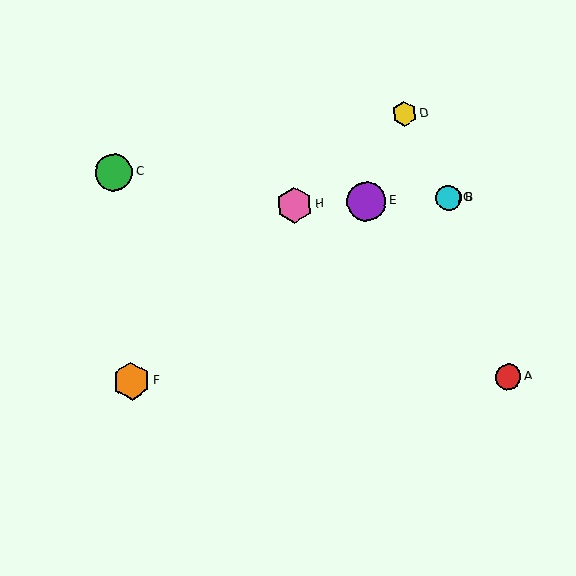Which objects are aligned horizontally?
Objects B, E, G, H are aligned horizontally.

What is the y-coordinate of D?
Object D is at y≈114.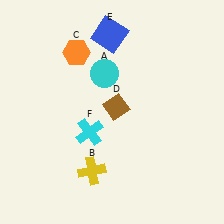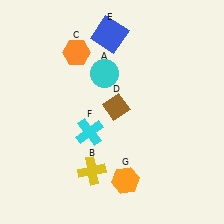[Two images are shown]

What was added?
An orange hexagon (G) was added in Image 2.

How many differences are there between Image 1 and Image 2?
There is 1 difference between the two images.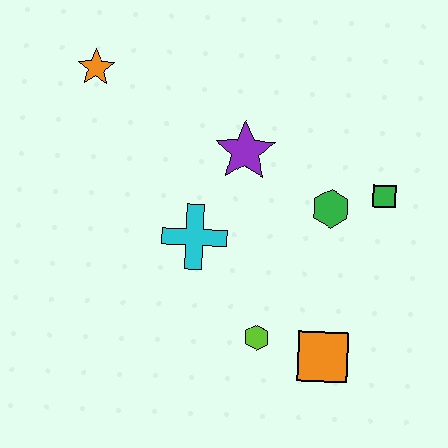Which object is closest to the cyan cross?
The purple star is closest to the cyan cross.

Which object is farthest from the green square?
The orange star is farthest from the green square.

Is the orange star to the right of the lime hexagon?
No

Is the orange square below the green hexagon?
Yes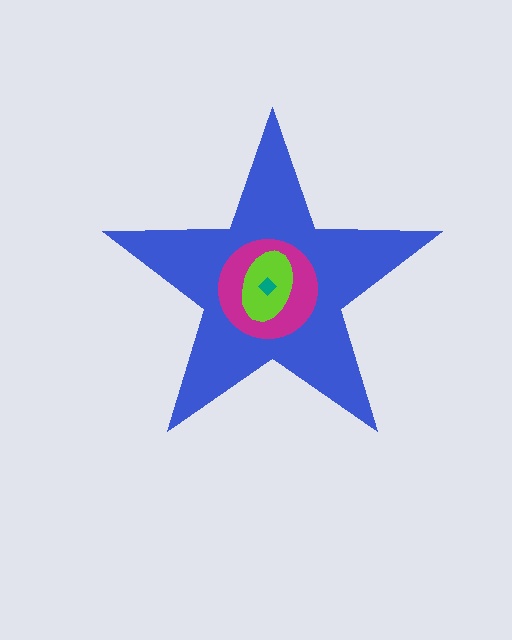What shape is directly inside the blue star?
The magenta circle.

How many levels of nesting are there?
4.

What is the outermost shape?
The blue star.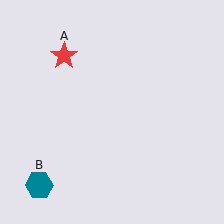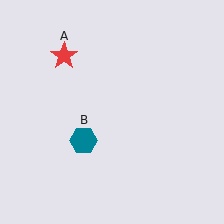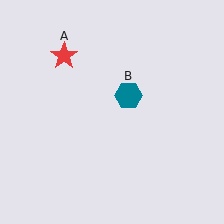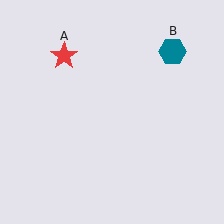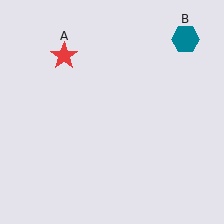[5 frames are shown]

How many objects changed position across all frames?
1 object changed position: teal hexagon (object B).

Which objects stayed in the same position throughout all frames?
Red star (object A) remained stationary.